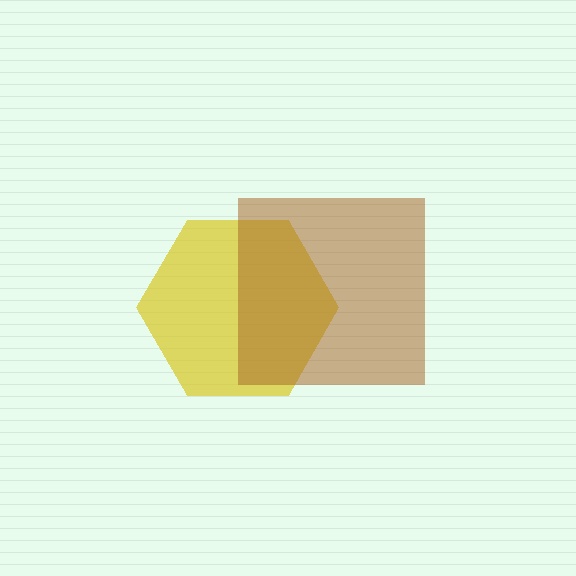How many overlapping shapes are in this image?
There are 2 overlapping shapes in the image.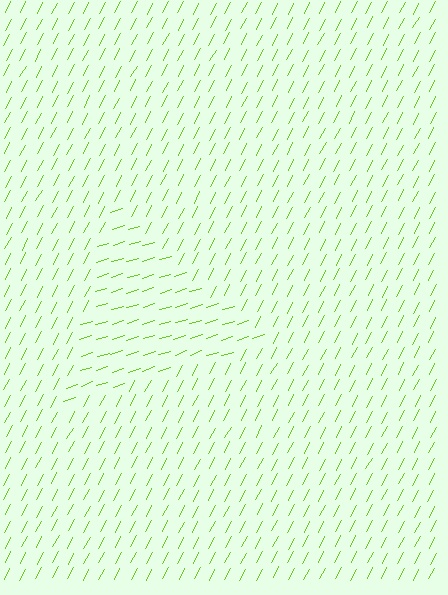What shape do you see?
I see a triangle.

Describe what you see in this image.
The image is filled with small lime line segments. A triangle region in the image has lines oriented differently from the surrounding lines, creating a visible texture boundary.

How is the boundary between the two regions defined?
The boundary is defined purely by a change in line orientation (approximately 45 degrees difference). All lines are the same color and thickness.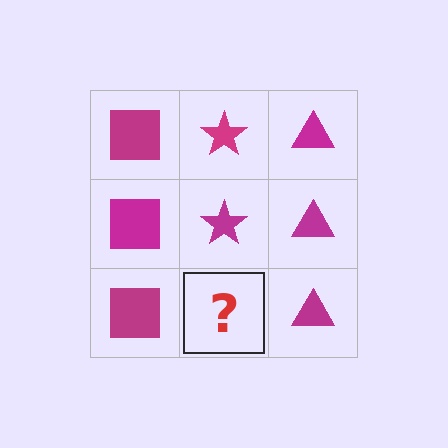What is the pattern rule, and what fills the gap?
The rule is that each column has a consistent shape. The gap should be filled with a magenta star.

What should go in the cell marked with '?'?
The missing cell should contain a magenta star.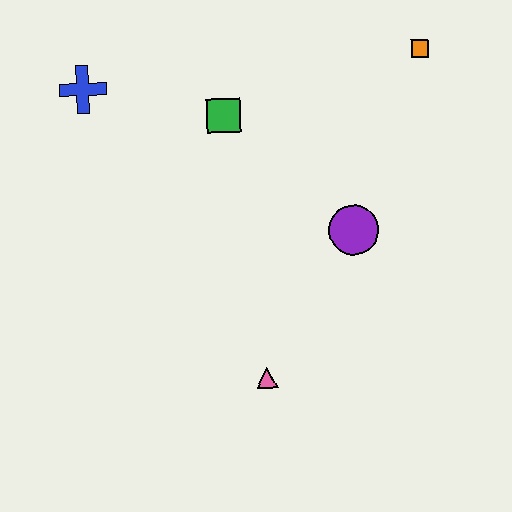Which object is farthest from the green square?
The pink triangle is farthest from the green square.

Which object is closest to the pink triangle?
The purple circle is closest to the pink triangle.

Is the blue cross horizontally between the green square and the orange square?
No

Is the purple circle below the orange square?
Yes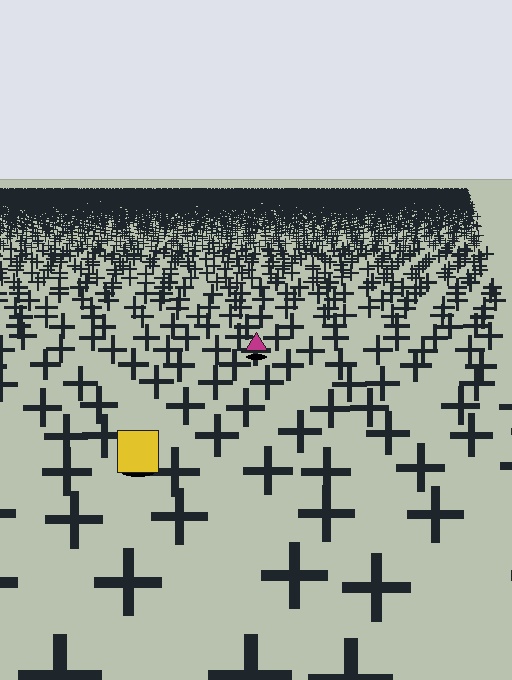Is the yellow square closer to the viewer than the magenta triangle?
Yes. The yellow square is closer — you can tell from the texture gradient: the ground texture is coarser near it.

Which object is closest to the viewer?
The yellow square is closest. The texture marks near it are larger and more spread out.